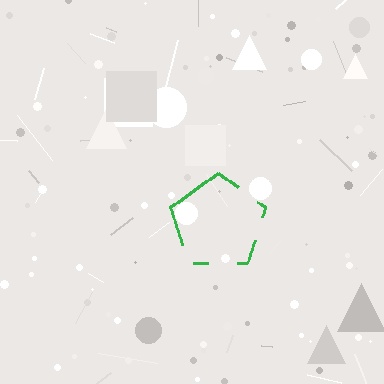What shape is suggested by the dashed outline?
The dashed outline suggests a pentagon.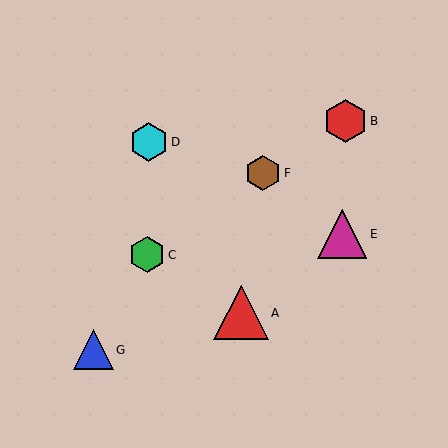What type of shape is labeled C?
Shape C is a green hexagon.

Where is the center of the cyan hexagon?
The center of the cyan hexagon is at (149, 142).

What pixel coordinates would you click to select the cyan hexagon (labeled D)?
Click at (149, 142) to select the cyan hexagon D.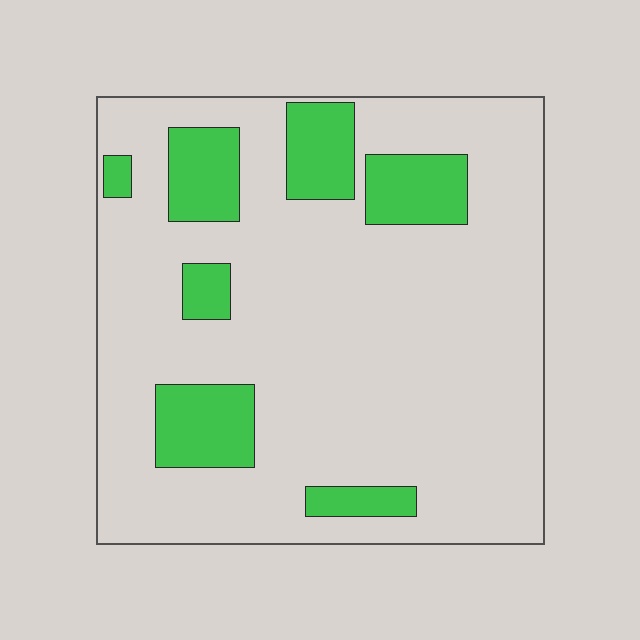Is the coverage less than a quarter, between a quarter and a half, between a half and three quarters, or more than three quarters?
Less than a quarter.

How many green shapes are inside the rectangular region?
7.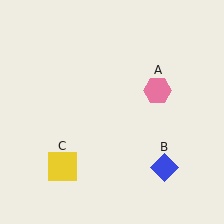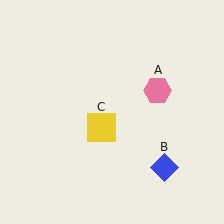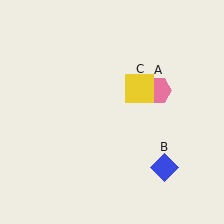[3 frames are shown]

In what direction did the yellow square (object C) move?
The yellow square (object C) moved up and to the right.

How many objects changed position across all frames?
1 object changed position: yellow square (object C).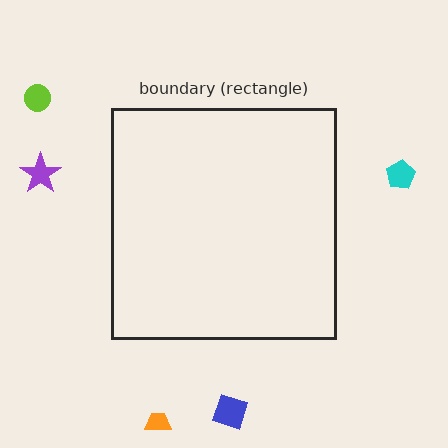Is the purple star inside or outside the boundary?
Outside.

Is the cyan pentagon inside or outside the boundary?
Outside.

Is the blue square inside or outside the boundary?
Outside.